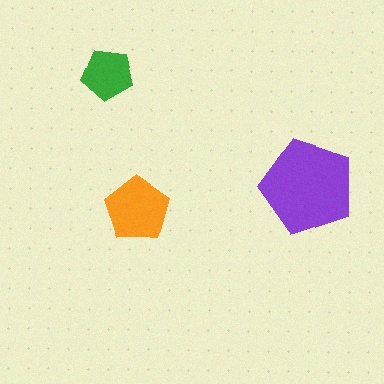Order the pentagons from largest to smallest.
the purple one, the orange one, the green one.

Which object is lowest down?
The orange pentagon is bottommost.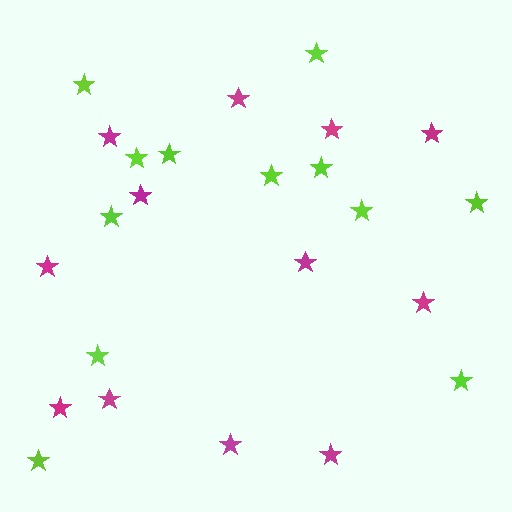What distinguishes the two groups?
There are 2 groups: one group of magenta stars (12) and one group of lime stars (12).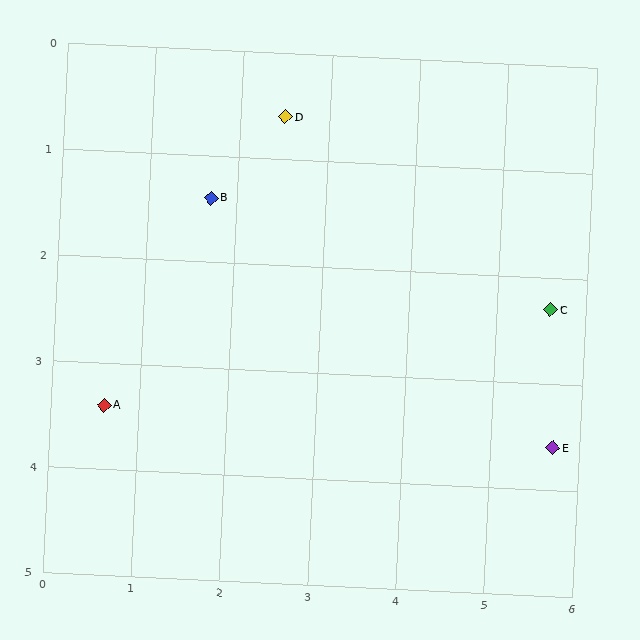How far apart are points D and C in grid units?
Points D and C are about 3.5 grid units apart.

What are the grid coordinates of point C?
Point C is at approximately (5.6, 2.3).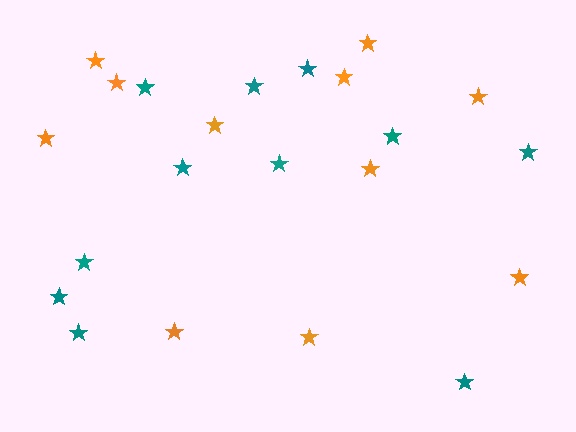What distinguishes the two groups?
There are 2 groups: one group of teal stars (11) and one group of orange stars (11).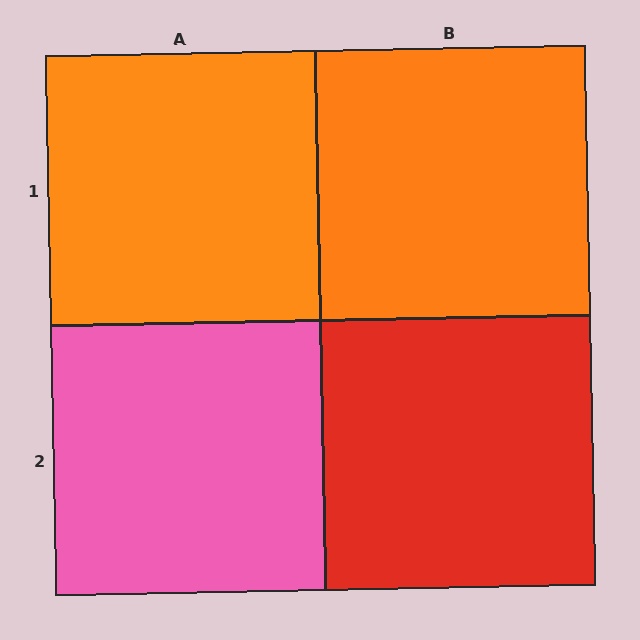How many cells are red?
1 cell is red.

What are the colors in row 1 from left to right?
Orange, orange.